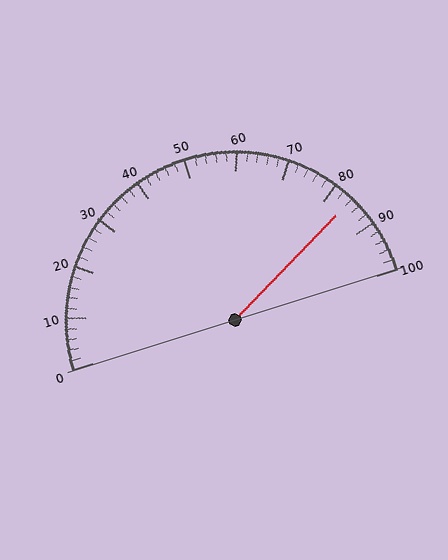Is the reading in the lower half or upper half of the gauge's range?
The reading is in the upper half of the range (0 to 100).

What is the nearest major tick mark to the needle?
The nearest major tick mark is 80.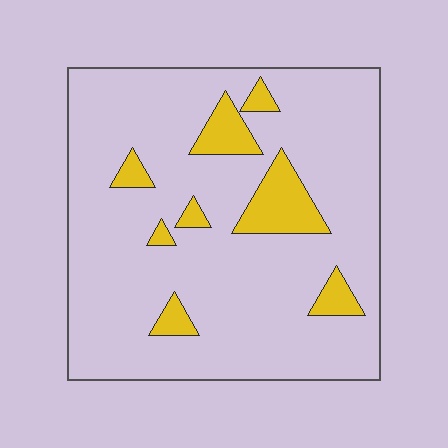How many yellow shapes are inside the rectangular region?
8.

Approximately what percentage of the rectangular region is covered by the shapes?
Approximately 15%.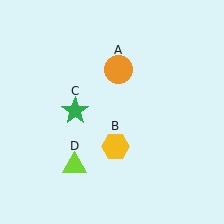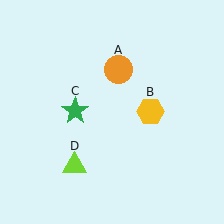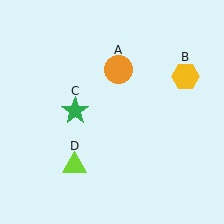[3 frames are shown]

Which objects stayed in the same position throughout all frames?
Orange circle (object A) and green star (object C) and lime triangle (object D) remained stationary.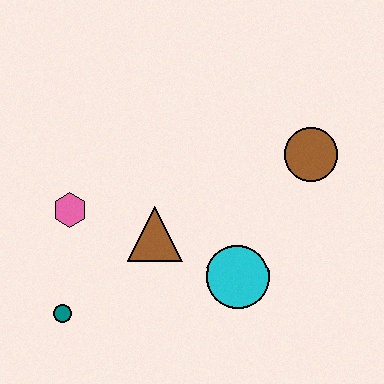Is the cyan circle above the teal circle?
Yes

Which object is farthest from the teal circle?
The brown circle is farthest from the teal circle.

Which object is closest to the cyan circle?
The brown triangle is closest to the cyan circle.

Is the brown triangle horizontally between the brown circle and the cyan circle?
No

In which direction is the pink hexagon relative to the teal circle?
The pink hexagon is above the teal circle.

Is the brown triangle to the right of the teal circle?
Yes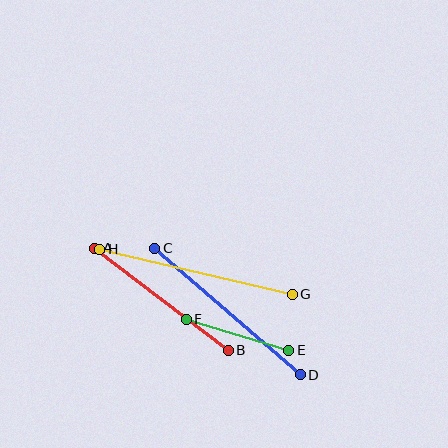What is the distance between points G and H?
The distance is approximately 198 pixels.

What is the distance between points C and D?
The distance is approximately 193 pixels.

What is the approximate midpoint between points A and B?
The midpoint is at approximately (161, 299) pixels.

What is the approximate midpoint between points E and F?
The midpoint is at approximately (238, 335) pixels.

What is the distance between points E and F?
The distance is approximately 107 pixels.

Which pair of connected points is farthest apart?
Points G and H are farthest apart.